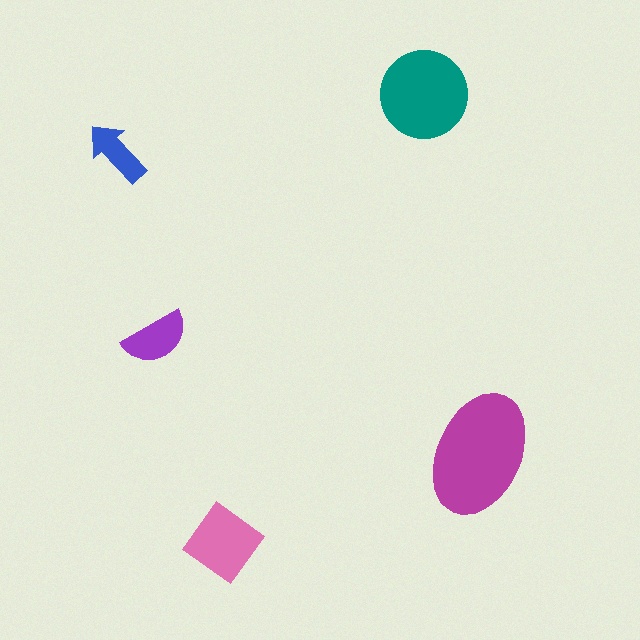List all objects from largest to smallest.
The magenta ellipse, the teal circle, the pink diamond, the purple semicircle, the blue arrow.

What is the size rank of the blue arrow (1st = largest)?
5th.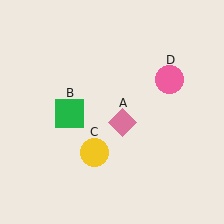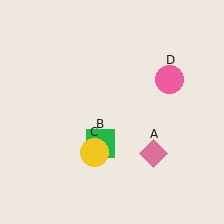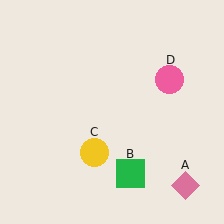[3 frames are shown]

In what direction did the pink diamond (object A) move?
The pink diamond (object A) moved down and to the right.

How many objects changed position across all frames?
2 objects changed position: pink diamond (object A), green square (object B).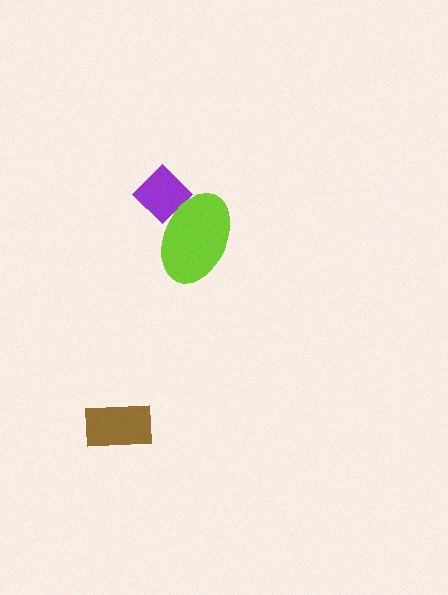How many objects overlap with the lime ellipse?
1 object overlaps with the lime ellipse.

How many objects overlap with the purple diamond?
1 object overlaps with the purple diamond.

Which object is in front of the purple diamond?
The lime ellipse is in front of the purple diamond.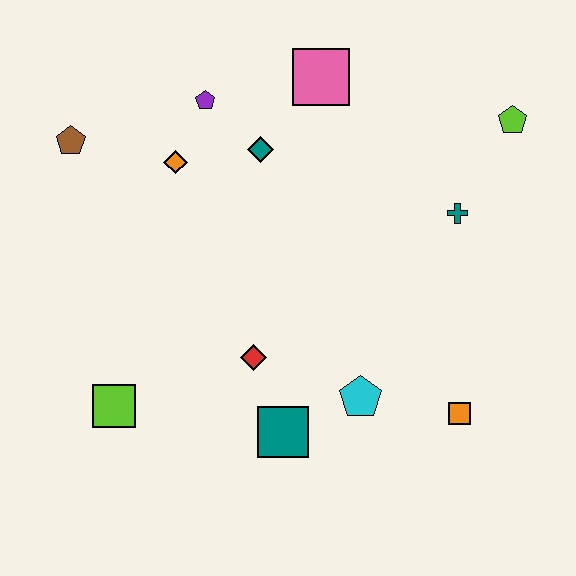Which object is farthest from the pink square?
The lime square is farthest from the pink square.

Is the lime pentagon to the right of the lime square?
Yes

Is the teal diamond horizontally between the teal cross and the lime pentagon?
No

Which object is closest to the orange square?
The cyan pentagon is closest to the orange square.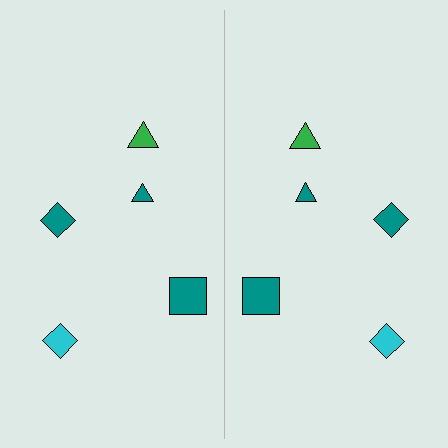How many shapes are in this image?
There are 10 shapes in this image.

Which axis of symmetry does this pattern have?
The pattern has a vertical axis of symmetry running through the center of the image.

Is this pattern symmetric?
Yes, this pattern has bilateral (reflection) symmetry.